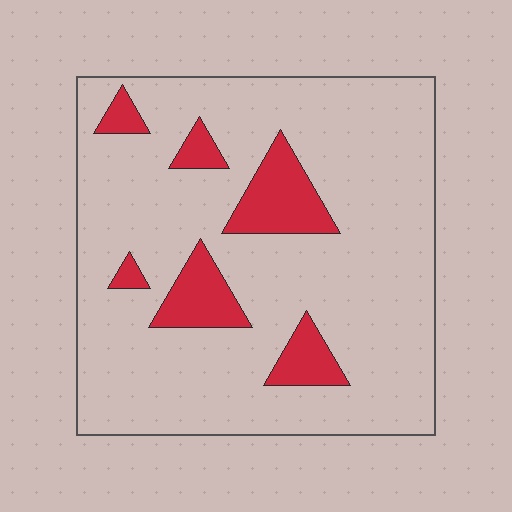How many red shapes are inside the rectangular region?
6.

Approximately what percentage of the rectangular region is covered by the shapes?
Approximately 15%.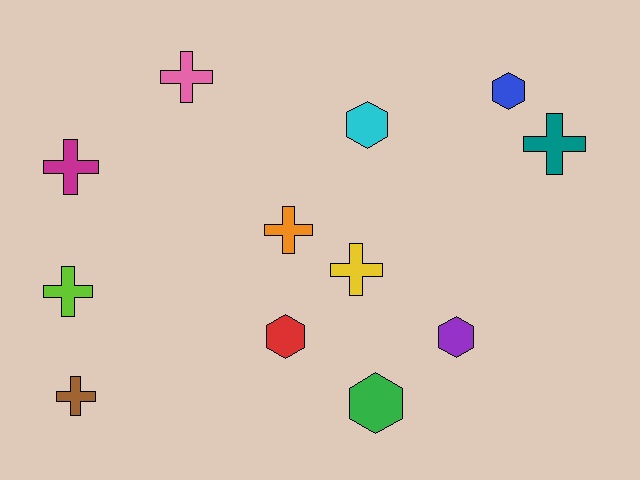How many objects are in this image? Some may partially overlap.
There are 12 objects.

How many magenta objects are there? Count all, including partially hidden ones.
There is 1 magenta object.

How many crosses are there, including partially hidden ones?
There are 7 crosses.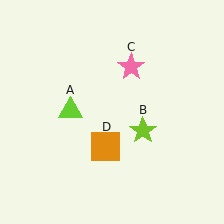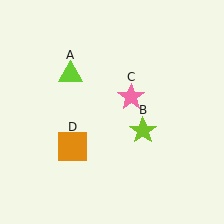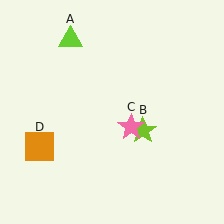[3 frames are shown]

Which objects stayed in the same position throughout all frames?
Lime star (object B) remained stationary.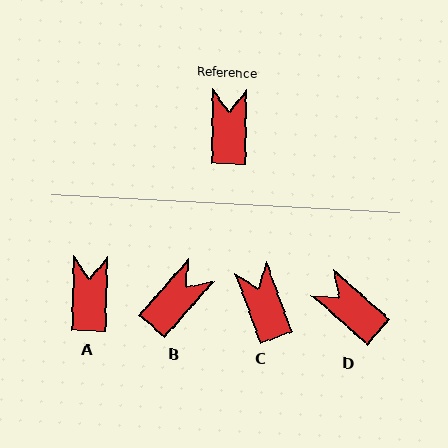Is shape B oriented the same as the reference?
No, it is off by about 40 degrees.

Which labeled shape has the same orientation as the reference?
A.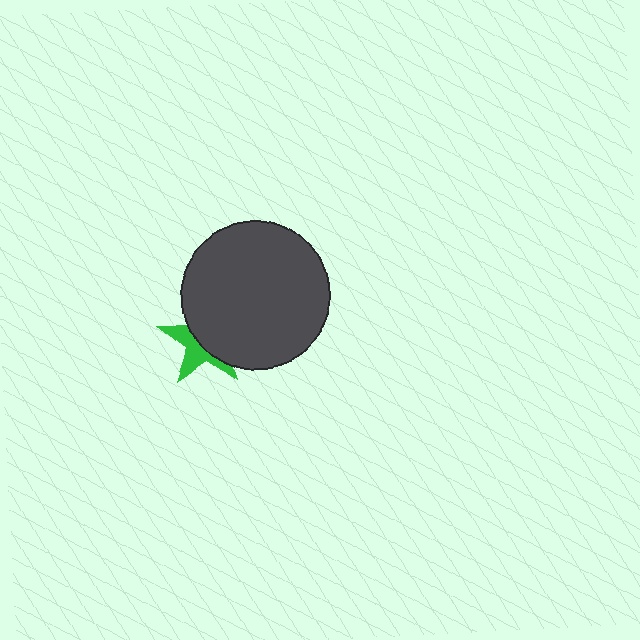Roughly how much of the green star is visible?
A small part of it is visible (roughly 42%).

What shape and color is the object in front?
The object in front is a dark gray circle.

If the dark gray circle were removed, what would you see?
You would see the complete green star.